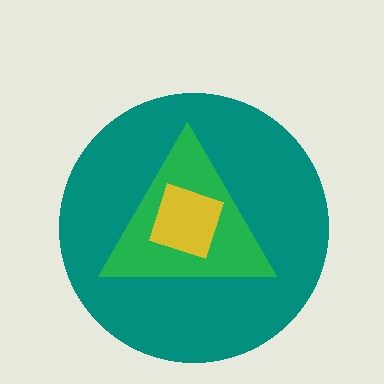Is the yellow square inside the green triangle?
Yes.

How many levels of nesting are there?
3.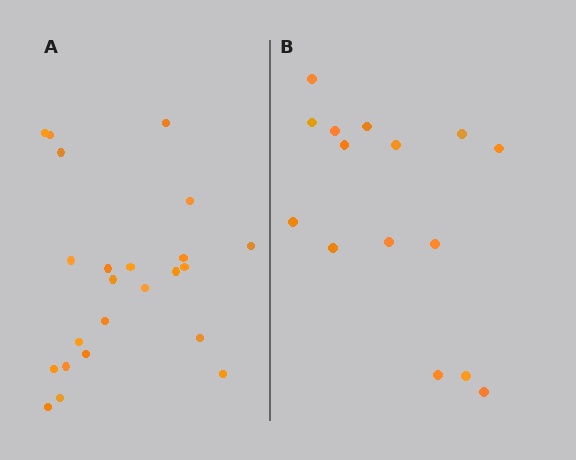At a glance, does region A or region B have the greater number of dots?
Region A (the left region) has more dots.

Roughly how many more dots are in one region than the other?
Region A has roughly 8 or so more dots than region B.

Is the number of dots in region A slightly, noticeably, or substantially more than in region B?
Region A has substantially more. The ratio is roughly 1.5 to 1.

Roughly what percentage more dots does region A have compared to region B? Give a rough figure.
About 55% more.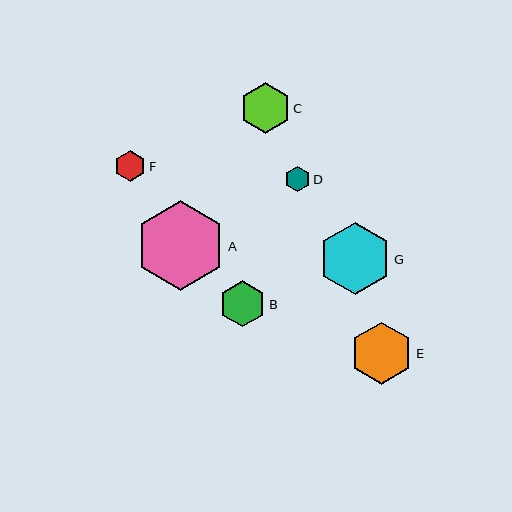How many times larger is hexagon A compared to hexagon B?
Hexagon A is approximately 1.9 times the size of hexagon B.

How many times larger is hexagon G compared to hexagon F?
Hexagon G is approximately 2.3 times the size of hexagon F.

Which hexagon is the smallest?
Hexagon D is the smallest with a size of approximately 25 pixels.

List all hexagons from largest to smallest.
From largest to smallest: A, G, E, C, B, F, D.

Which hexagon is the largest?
Hexagon A is the largest with a size of approximately 89 pixels.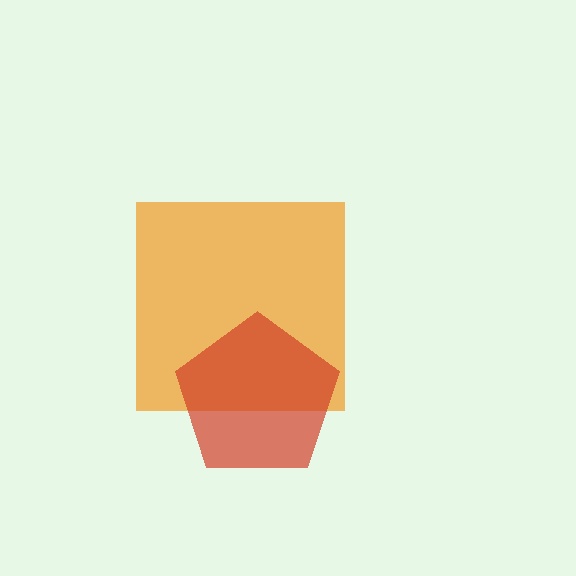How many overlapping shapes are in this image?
There are 2 overlapping shapes in the image.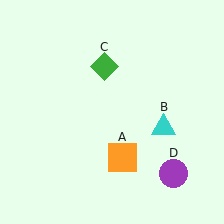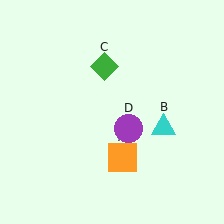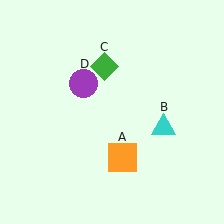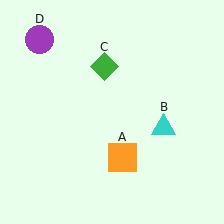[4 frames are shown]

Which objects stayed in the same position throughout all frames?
Orange square (object A) and cyan triangle (object B) and green diamond (object C) remained stationary.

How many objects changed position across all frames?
1 object changed position: purple circle (object D).